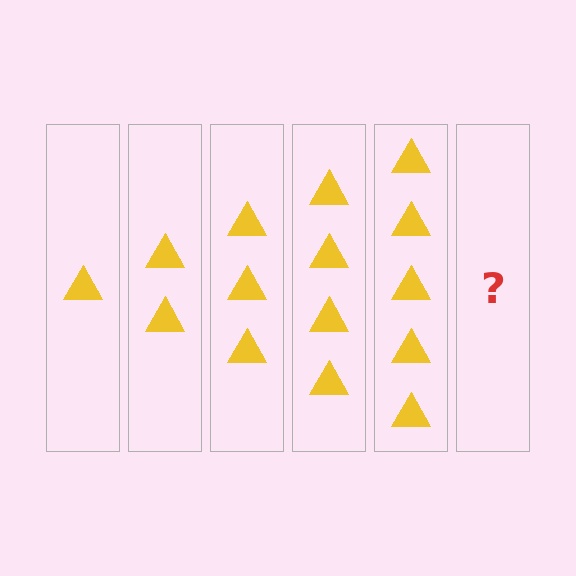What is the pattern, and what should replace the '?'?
The pattern is that each step adds one more triangle. The '?' should be 6 triangles.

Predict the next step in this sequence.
The next step is 6 triangles.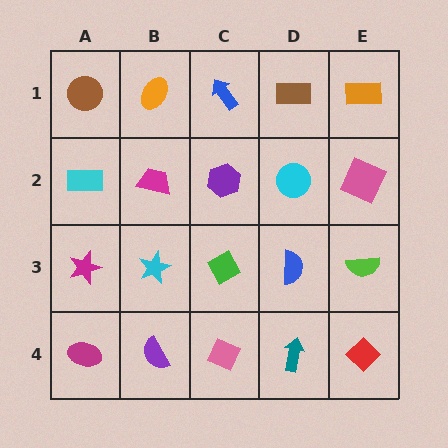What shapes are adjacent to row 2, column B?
An orange ellipse (row 1, column B), a cyan star (row 3, column B), a cyan rectangle (row 2, column A), a purple hexagon (row 2, column C).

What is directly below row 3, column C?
A pink diamond.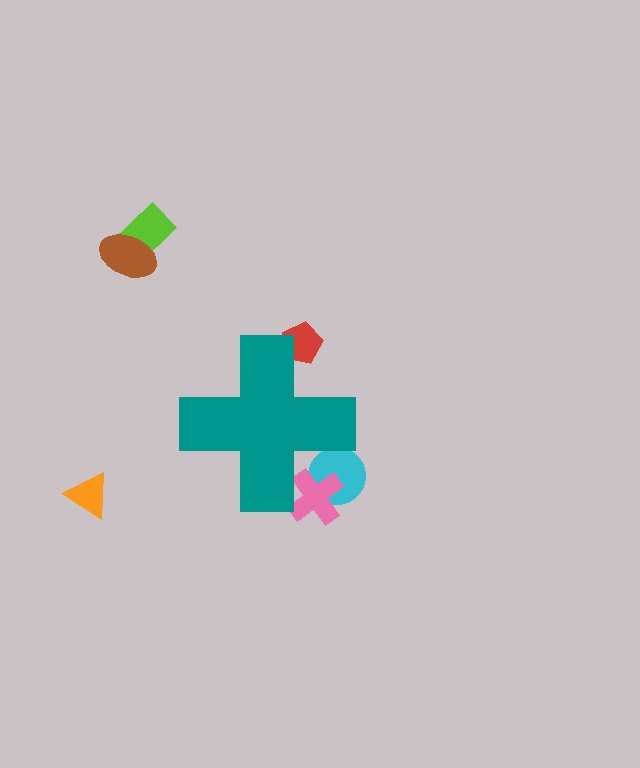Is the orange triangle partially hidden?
No, the orange triangle is fully visible.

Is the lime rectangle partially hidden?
No, the lime rectangle is fully visible.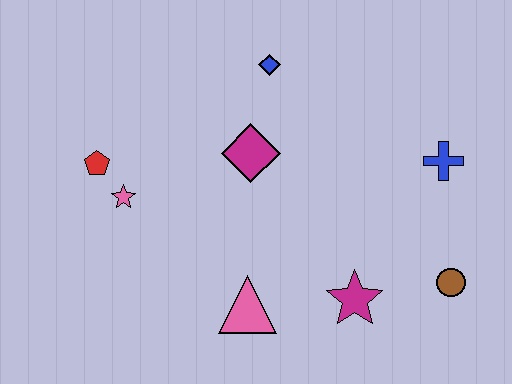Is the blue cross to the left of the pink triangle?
No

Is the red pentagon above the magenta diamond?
No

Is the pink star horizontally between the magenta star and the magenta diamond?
No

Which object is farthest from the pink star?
The brown circle is farthest from the pink star.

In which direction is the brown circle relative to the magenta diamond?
The brown circle is to the right of the magenta diamond.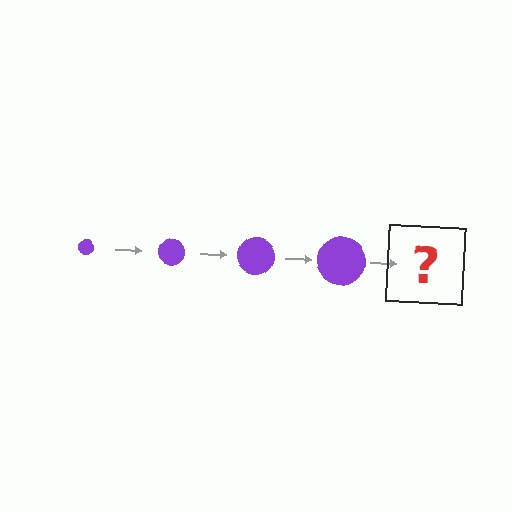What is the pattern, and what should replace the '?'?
The pattern is that the circle gets progressively larger each step. The '?' should be a purple circle, larger than the previous one.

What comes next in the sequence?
The next element should be a purple circle, larger than the previous one.